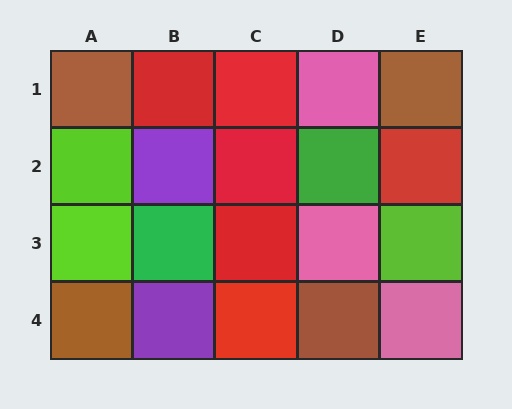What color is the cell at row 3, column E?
Lime.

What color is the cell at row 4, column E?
Pink.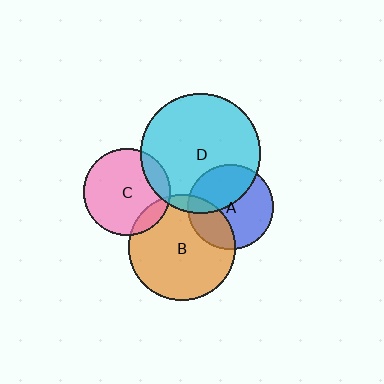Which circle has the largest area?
Circle D (cyan).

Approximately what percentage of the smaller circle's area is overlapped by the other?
Approximately 30%.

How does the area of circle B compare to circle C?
Approximately 1.5 times.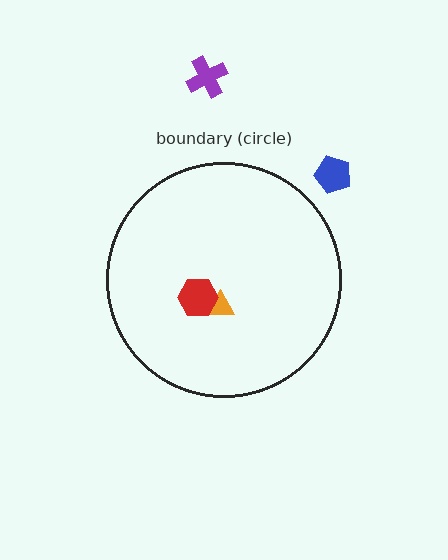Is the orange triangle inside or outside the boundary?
Inside.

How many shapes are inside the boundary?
2 inside, 2 outside.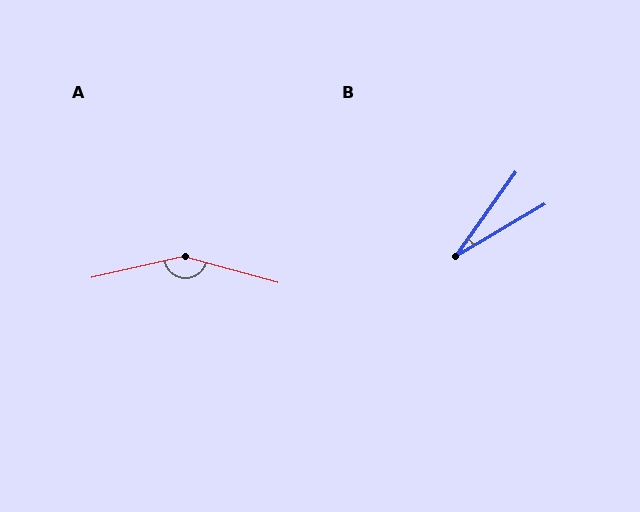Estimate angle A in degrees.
Approximately 152 degrees.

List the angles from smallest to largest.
B (24°), A (152°).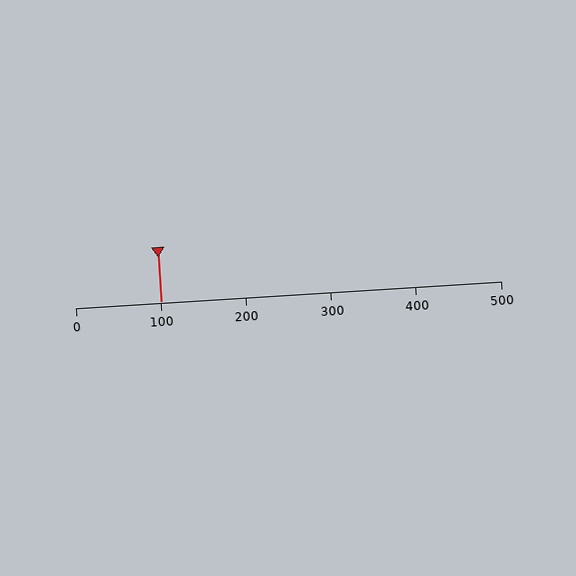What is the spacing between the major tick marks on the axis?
The major ticks are spaced 100 apart.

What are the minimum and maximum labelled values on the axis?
The axis runs from 0 to 500.